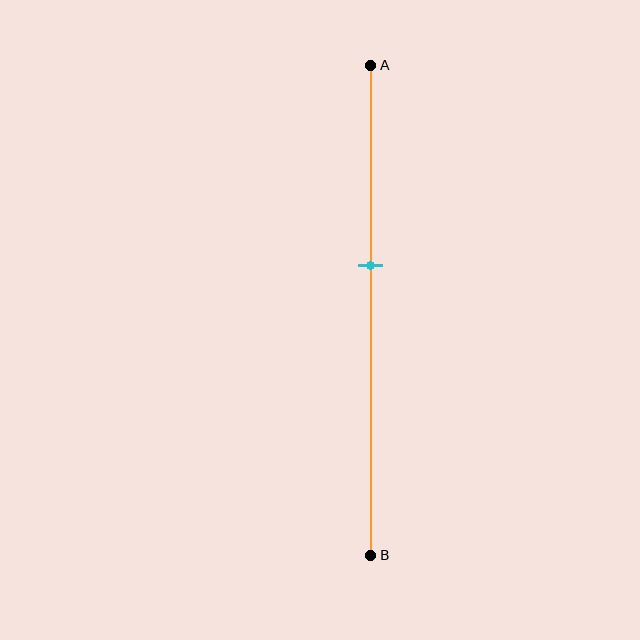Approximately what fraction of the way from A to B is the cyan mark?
The cyan mark is approximately 40% of the way from A to B.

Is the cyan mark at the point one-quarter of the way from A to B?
No, the mark is at about 40% from A, not at the 25% one-quarter point.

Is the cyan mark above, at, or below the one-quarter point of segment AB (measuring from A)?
The cyan mark is below the one-quarter point of segment AB.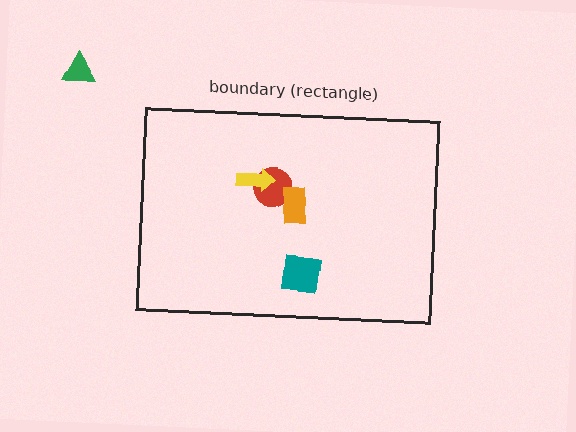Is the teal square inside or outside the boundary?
Inside.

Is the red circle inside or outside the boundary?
Inside.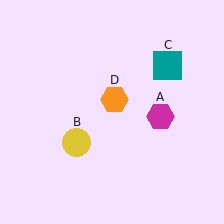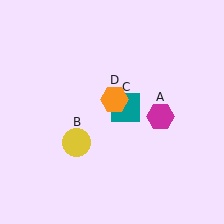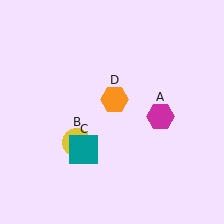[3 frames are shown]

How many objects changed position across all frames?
1 object changed position: teal square (object C).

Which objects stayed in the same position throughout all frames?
Magenta hexagon (object A) and yellow circle (object B) and orange hexagon (object D) remained stationary.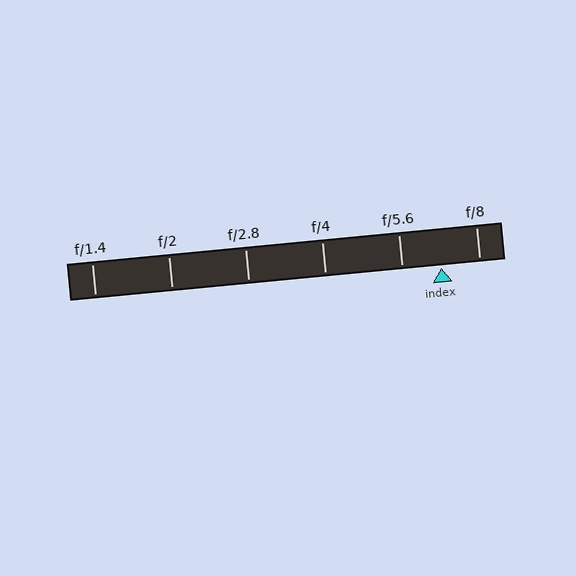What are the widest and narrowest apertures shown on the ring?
The widest aperture shown is f/1.4 and the narrowest is f/8.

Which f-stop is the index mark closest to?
The index mark is closest to f/5.6.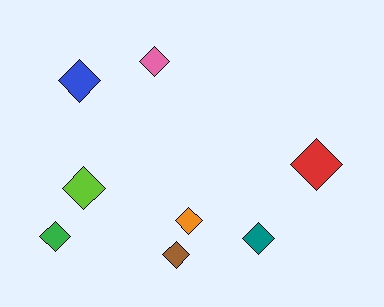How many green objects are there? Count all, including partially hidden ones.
There is 1 green object.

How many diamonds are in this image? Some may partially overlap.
There are 8 diamonds.